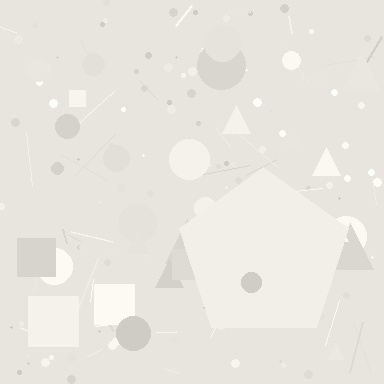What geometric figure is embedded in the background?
A pentagon is embedded in the background.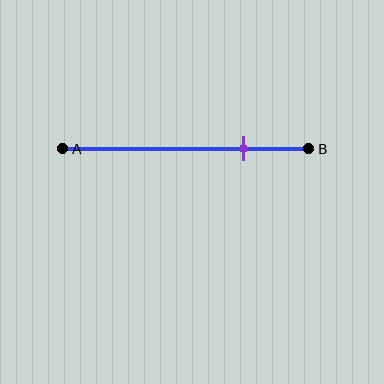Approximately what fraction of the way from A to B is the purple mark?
The purple mark is approximately 75% of the way from A to B.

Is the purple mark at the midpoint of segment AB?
No, the mark is at about 75% from A, not at the 50% midpoint.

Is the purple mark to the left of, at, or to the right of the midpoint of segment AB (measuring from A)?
The purple mark is to the right of the midpoint of segment AB.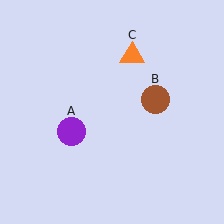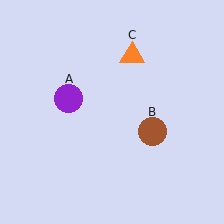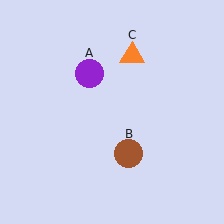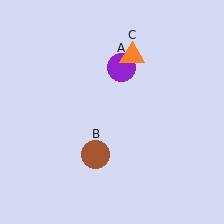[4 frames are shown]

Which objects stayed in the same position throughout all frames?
Orange triangle (object C) remained stationary.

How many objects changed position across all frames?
2 objects changed position: purple circle (object A), brown circle (object B).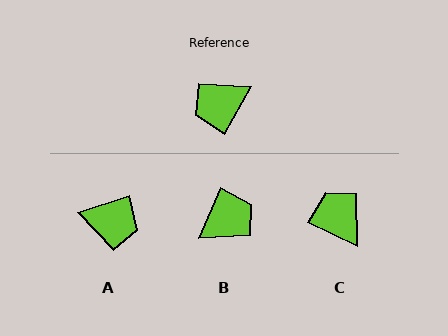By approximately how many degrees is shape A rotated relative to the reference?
Approximately 136 degrees counter-clockwise.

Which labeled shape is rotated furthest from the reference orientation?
B, about 175 degrees away.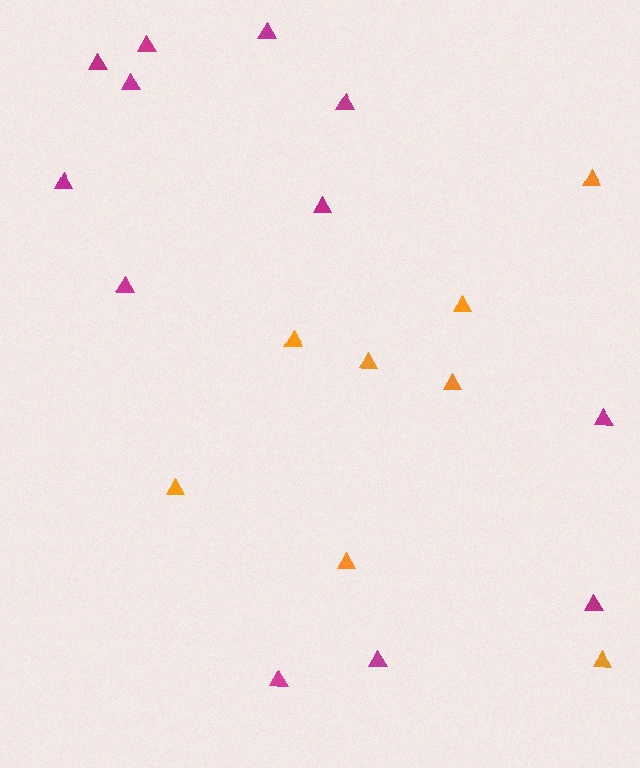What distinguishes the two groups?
There are 2 groups: one group of magenta triangles (12) and one group of orange triangles (8).